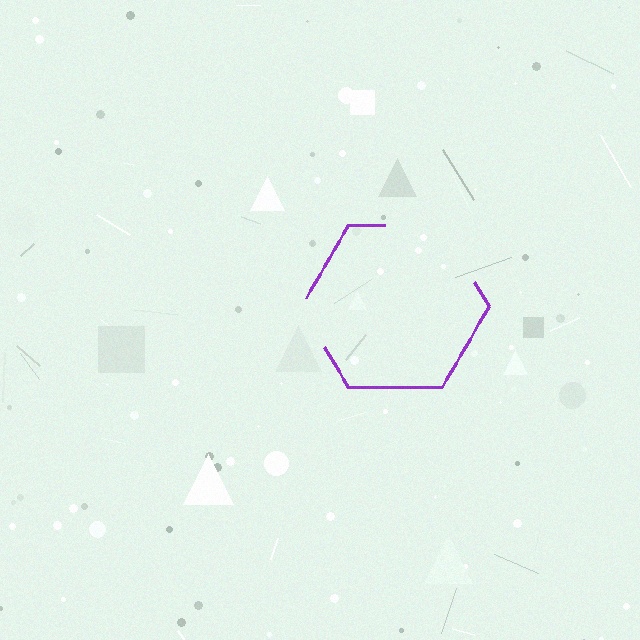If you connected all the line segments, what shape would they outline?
They would outline a hexagon.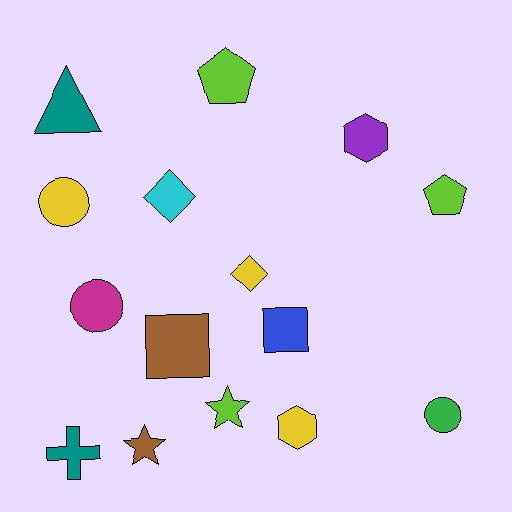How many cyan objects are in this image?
There is 1 cyan object.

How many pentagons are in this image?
There are 2 pentagons.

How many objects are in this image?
There are 15 objects.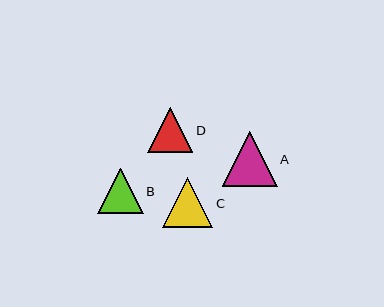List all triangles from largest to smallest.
From largest to smallest: A, C, B, D.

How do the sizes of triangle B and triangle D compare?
Triangle B and triangle D are approximately the same size.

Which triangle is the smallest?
Triangle D is the smallest with a size of approximately 45 pixels.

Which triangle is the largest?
Triangle A is the largest with a size of approximately 55 pixels.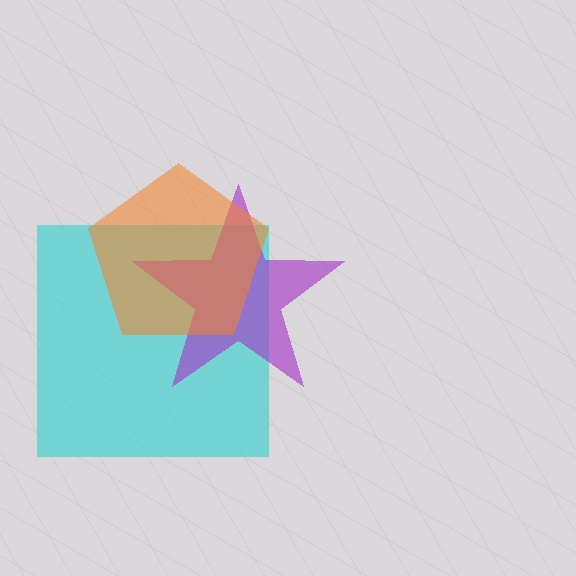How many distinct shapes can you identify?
There are 3 distinct shapes: a cyan square, a purple star, an orange pentagon.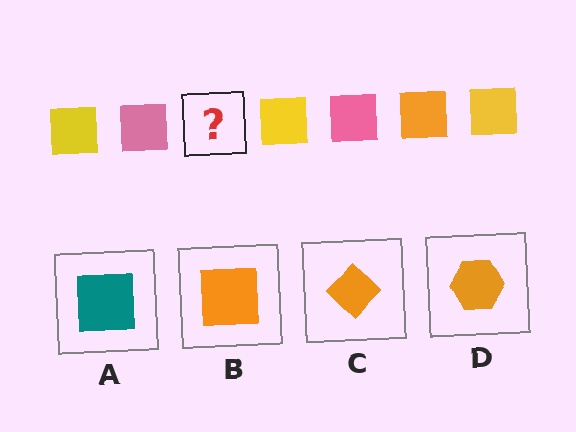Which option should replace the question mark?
Option B.